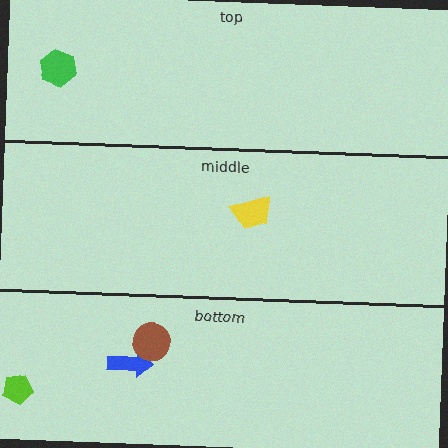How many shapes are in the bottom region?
3.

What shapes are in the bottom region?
The lime pentagon, the blue arrow, the brown circle.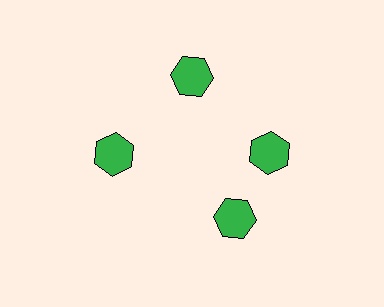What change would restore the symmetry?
The symmetry would be restored by rotating it back into even spacing with its neighbors so that all 4 hexagons sit at equal angles and equal distance from the center.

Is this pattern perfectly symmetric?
No. The 4 green hexagons are arranged in a ring, but one element near the 6 o'clock position is rotated out of alignment along the ring, breaking the 4-fold rotational symmetry.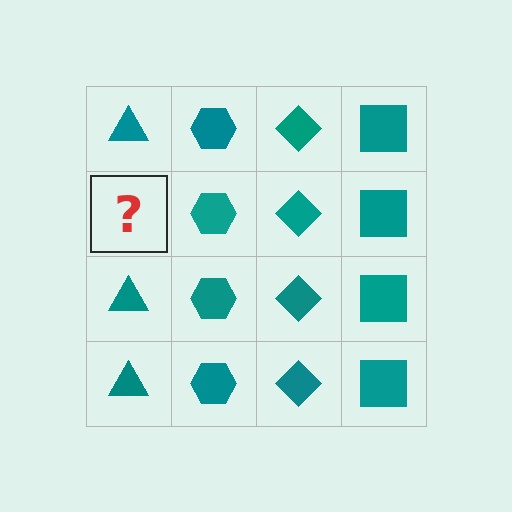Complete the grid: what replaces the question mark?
The question mark should be replaced with a teal triangle.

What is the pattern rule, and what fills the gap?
The rule is that each column has a consistent shape. The gap should be filled with a teal triangle.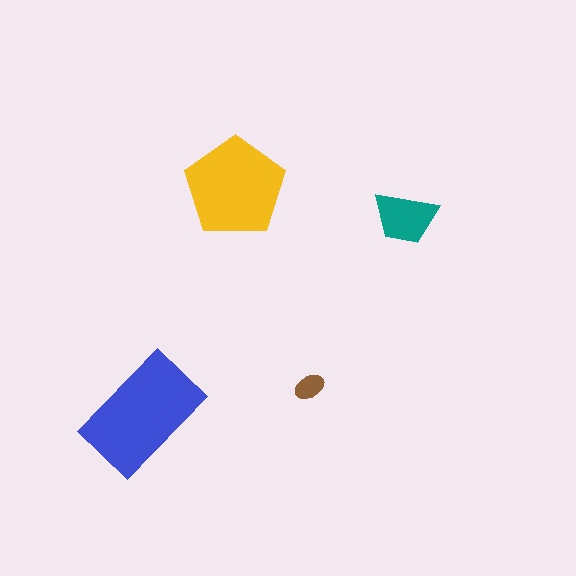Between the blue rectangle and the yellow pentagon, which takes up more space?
The blue rectangle.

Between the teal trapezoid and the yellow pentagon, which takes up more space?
The yellow pentagon.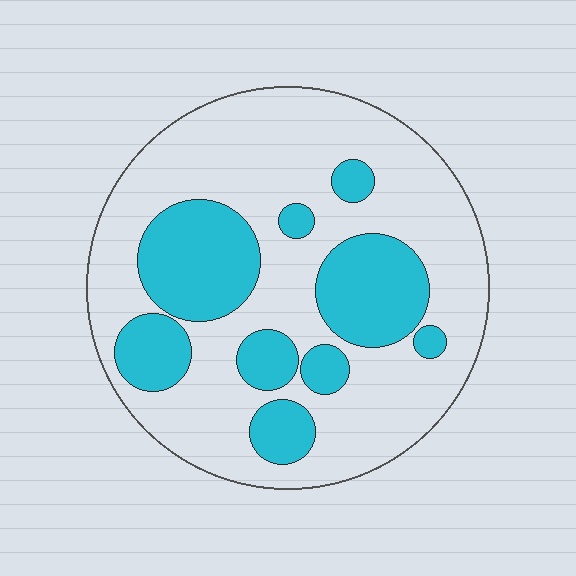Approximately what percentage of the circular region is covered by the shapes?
Approximately 30%.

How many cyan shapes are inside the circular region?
9.